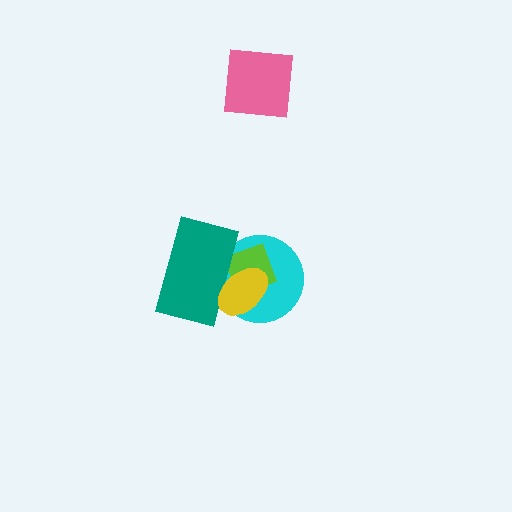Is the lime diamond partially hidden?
Yes, it is partially covered by another shape.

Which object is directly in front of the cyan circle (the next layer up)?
The lime diamond is directly in front of the cyan circle.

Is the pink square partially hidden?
No, no other shape covers it.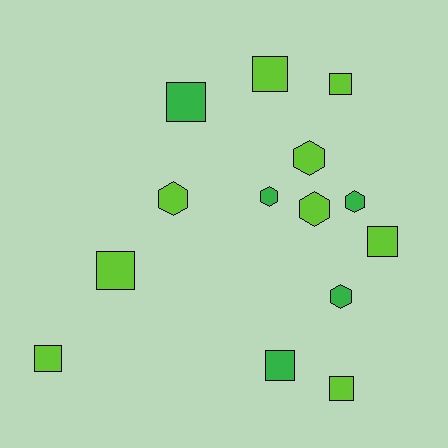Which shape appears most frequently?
Square, with 8 objects.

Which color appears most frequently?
Lime, with 9 objects.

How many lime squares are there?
There are 6 lime squares.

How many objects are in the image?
There are 14 objects.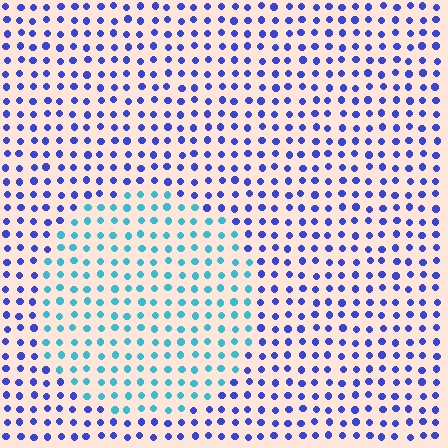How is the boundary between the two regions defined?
The boundary is defined purely by a slight shift in hue (about 49 degrees). Spacing, size, and orientation are identical on both sides.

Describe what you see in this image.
The image is filled with small blue elements in a uniform arrangement. A circle-shaped region is visible where the elements are tinted to a slightly different hue, forming a subtle color boundary.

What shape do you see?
I see a circle.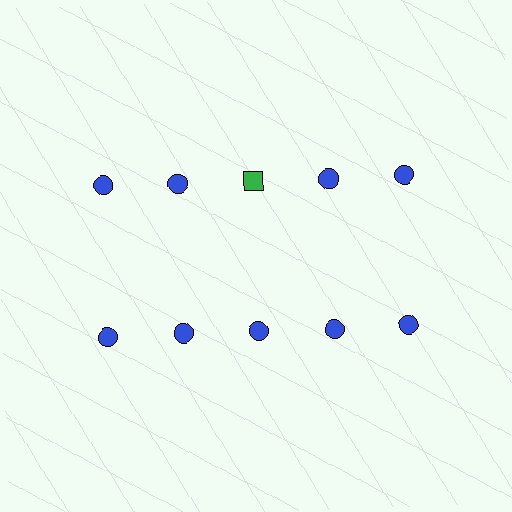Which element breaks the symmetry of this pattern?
The green square in the top row, center column breaks the symmetry. All other shapes are blue circles.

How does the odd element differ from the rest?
It differs in both color (green instead of blue) and shape (square instead of circle).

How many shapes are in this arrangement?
There are 10 shapes arranged in a grid pattern.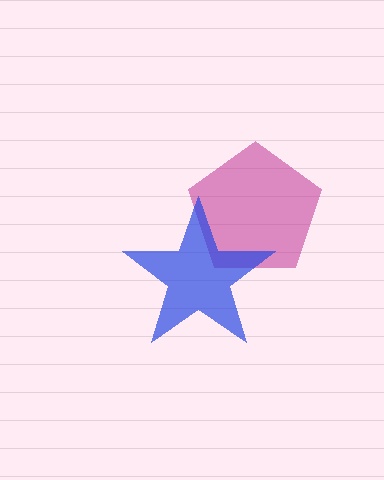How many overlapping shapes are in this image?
There are 2 overlapping shapes in the image.